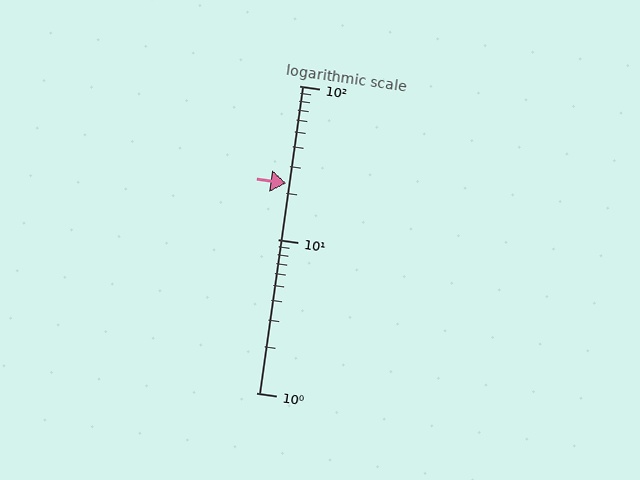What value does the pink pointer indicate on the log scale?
The pointer indicates approximately 23.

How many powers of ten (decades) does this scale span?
The scale spans 2 decades, from 1 to 100.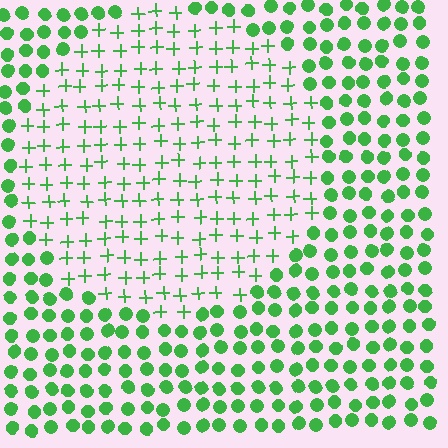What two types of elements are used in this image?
The image uses plus signs inside the circle region and circles outside it.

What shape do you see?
I see a circle.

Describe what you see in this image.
The image is filled with small green elements arranged in a uniform grid. A circle-shaped region contains plus signs, while the surrounding area contains circles. The boundary is defined purely by the change in element shape.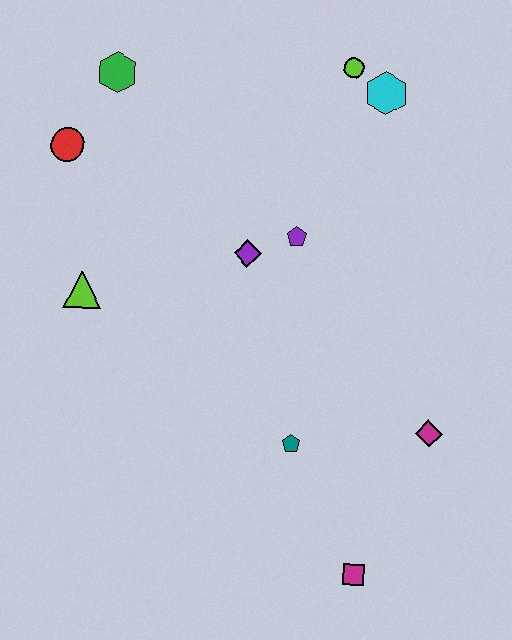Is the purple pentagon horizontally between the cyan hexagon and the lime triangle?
Yes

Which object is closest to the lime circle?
The cyan hexagon is closest to the lime circle.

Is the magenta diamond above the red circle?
No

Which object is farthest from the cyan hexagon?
The magenta square is farthest from the cyan hexagon.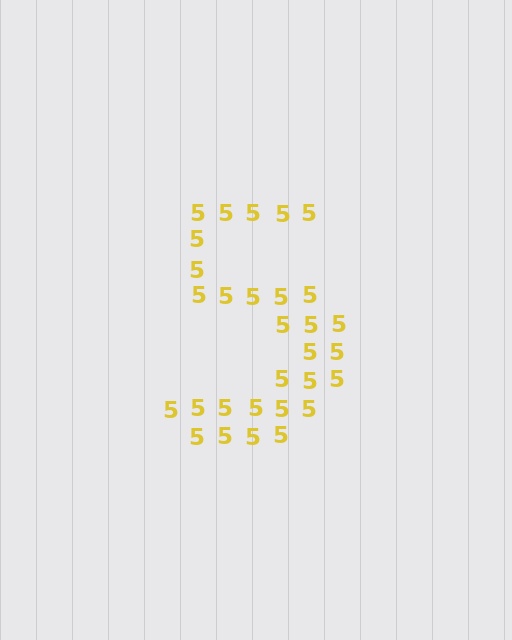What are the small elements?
The small elements are digit 5's.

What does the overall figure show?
The overall figure shows the digit 5.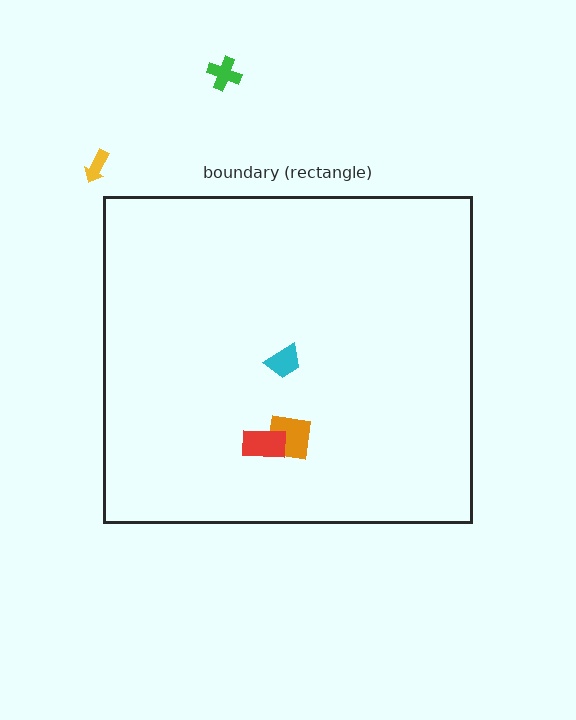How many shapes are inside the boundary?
3 inside, 2 outside.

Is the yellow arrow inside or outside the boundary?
Outside.